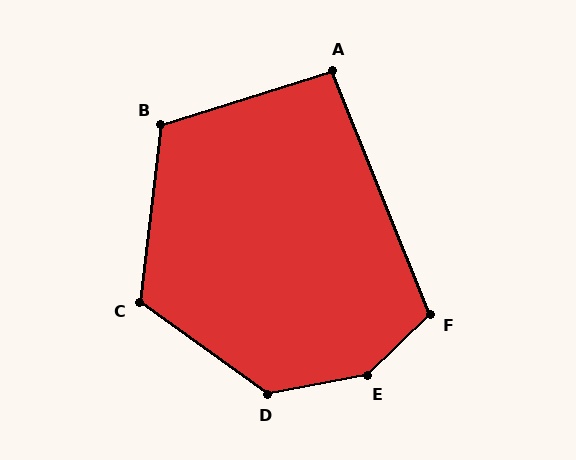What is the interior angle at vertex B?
Approximately 114 degrees (obtuse).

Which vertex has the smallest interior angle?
A, at approximately 94 degrees.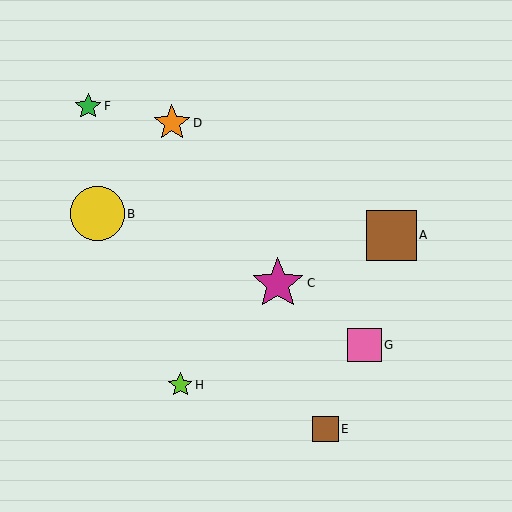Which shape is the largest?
The yellow circle (labeled B) is the largest.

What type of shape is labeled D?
Shape D is an orange star.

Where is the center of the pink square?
The center of the pink square is at (364, 345).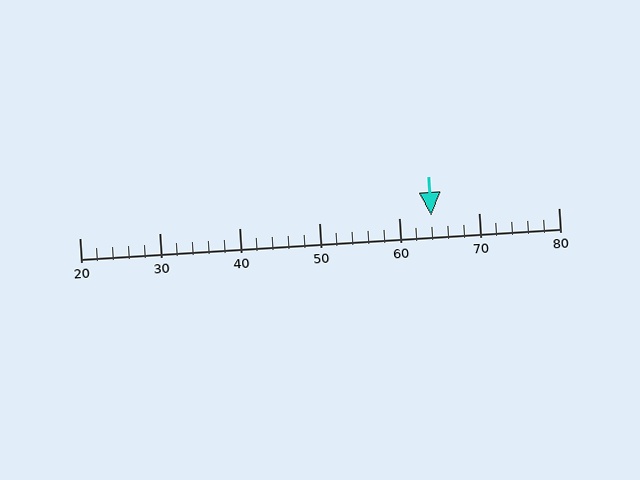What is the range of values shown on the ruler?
The ruler shows values from 20 to 80.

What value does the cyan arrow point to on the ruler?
The cyan arrow points to approximately 64.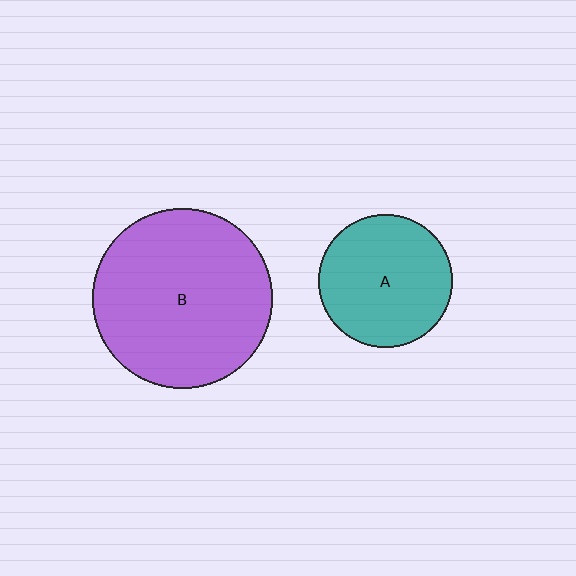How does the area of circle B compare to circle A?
Approximately 1.8 times.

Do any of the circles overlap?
No, none of the circles overlap.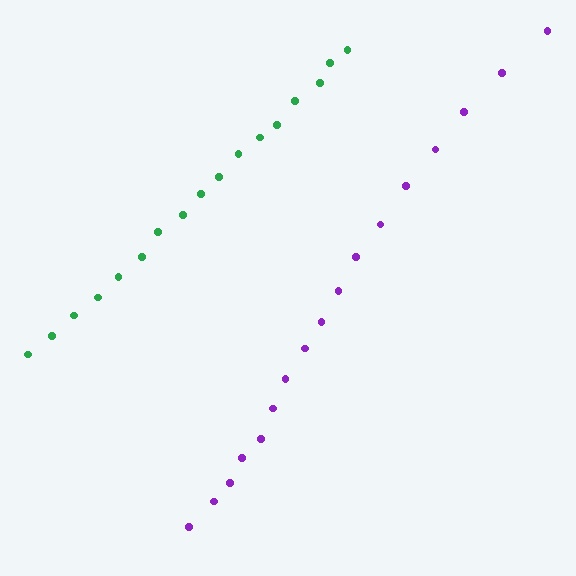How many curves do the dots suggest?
There are 2 distinct paths.